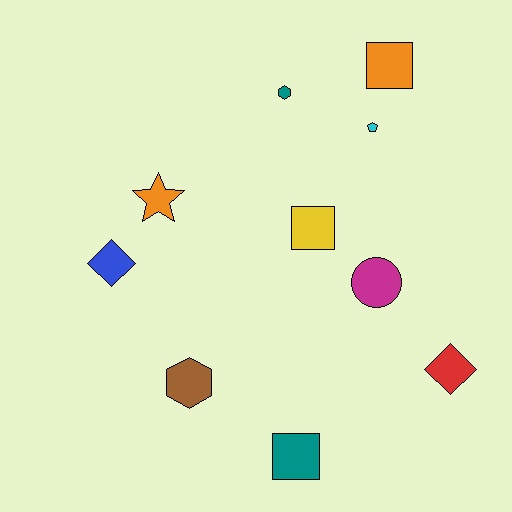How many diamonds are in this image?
There are 2 diamonds.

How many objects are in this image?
There are 10 objects.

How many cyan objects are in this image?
There is 1 cyan object.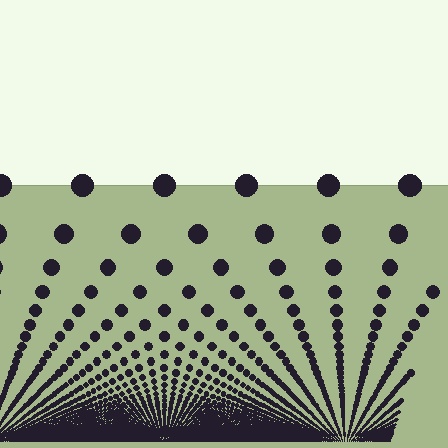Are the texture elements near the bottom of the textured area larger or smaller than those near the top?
Smaller. The gradient is inverted — elements near the bottom are smaller and denser.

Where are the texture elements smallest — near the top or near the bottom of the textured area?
Near the bottom.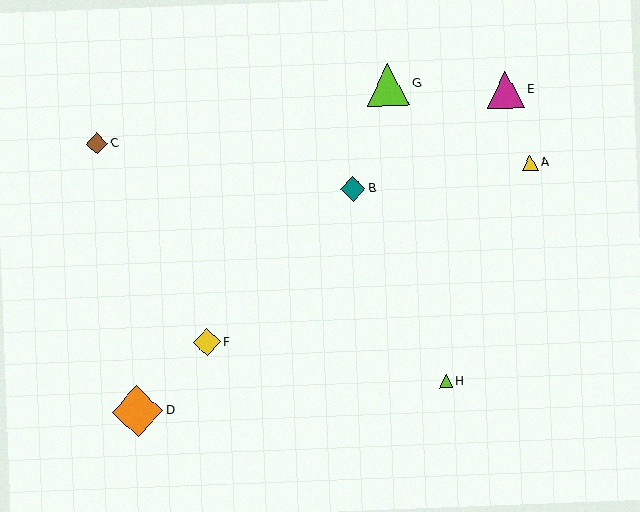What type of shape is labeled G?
Shape G is a lime triangle.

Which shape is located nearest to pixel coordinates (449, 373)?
The lime triangle (labeled H) at (446, 381) is nearest to that location.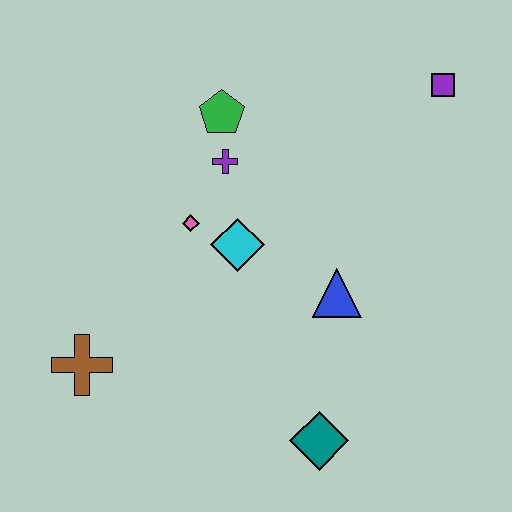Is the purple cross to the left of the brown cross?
No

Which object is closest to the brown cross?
The pink diamond is closest to the brown cross.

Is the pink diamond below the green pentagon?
Yes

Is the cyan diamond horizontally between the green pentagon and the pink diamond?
No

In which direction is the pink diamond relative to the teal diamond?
The pink diamond is above the teal diamond.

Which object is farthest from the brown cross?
The purple square is farthest from the brown cross.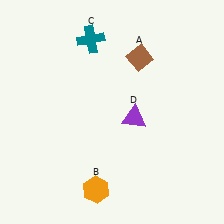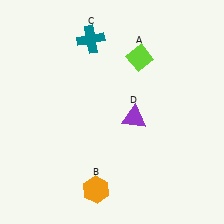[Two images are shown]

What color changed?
The diamond (A) changed from brown in Image 1 to lime in Image 2.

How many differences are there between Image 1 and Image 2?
There is 1 difference between the two images.